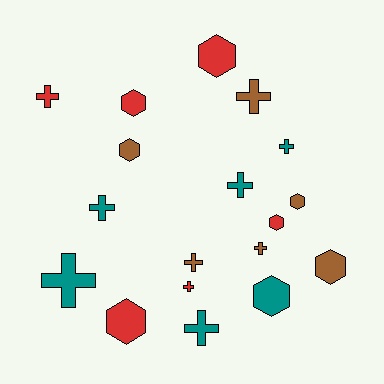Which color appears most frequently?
Red, with 6 objects.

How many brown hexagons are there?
There are 3 brown hexagons.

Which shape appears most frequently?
Cross, with 10 objects.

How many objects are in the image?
There are 18 objects.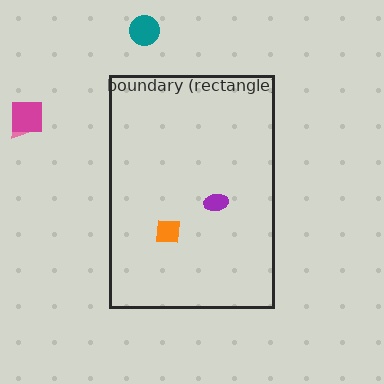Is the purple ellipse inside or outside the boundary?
Inside.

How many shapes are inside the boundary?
2 inside, 3 outside.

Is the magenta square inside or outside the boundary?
Outside.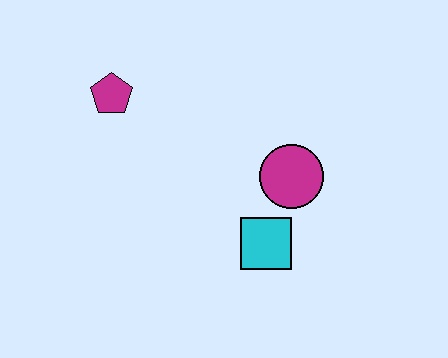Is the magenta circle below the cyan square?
No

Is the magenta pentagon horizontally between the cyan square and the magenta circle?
No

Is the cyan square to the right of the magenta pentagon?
Yes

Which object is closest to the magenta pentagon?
The magenta circle is closest to the magenta pentagon.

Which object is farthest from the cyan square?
The magenta pentagon is farthest from the cyan square.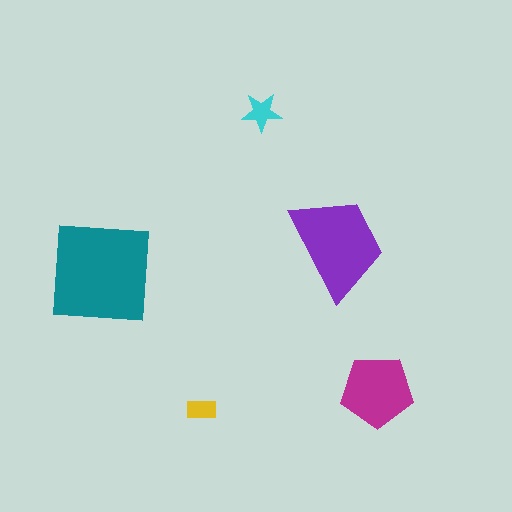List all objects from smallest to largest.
The yellow rectangle, the cyan star, the magenta pentagon, the purple trapezoid, the teal square.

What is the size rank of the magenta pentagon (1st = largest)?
3rd.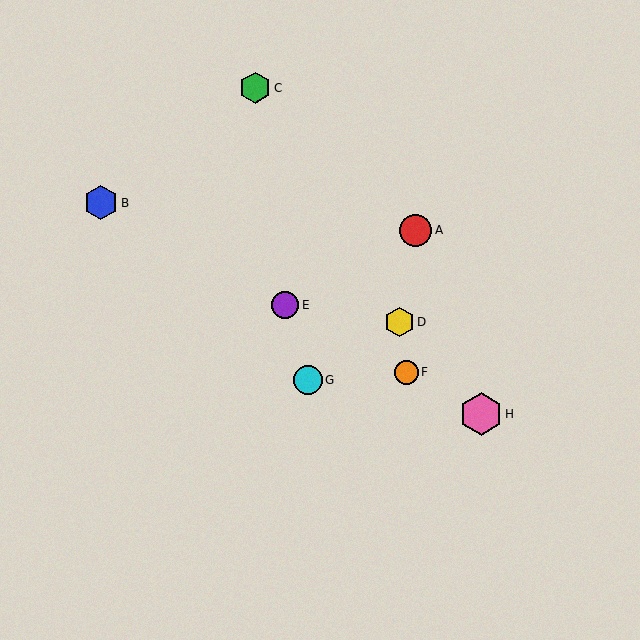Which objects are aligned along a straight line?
Objects B, E, F, H are aligned along a straight line.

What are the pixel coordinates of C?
Object C is at (255, 88).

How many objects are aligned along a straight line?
4 objects (B, E, F, H) are aligned along a straight line.